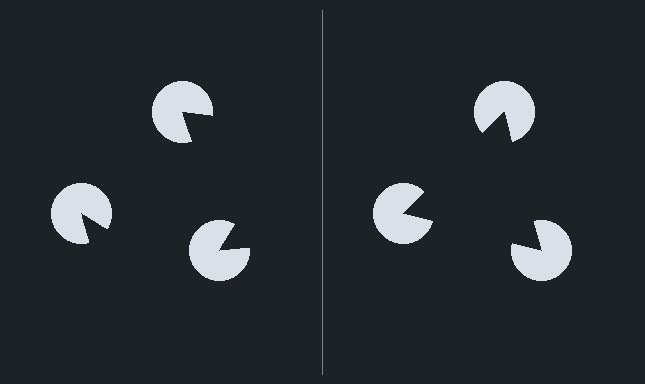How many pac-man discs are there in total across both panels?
6 — 3 on each side.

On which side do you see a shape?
An illusory triangle appears on the right side. On the left side the wedge cuts are rotated, so no coherent shape forms.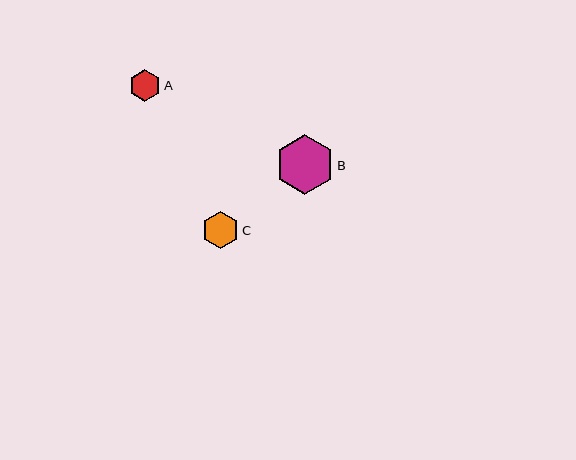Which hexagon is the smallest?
Hexagon A is the smallest with a size of approximately 32 pixels.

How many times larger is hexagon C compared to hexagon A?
Hexagon C is approximately 1.2 times the size of hexagon A.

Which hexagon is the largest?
Hexagon B is the largest with a size of approximately 59 pixels.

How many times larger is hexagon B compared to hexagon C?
Hexagon B is approximately 1.6 times the size of hexagon C.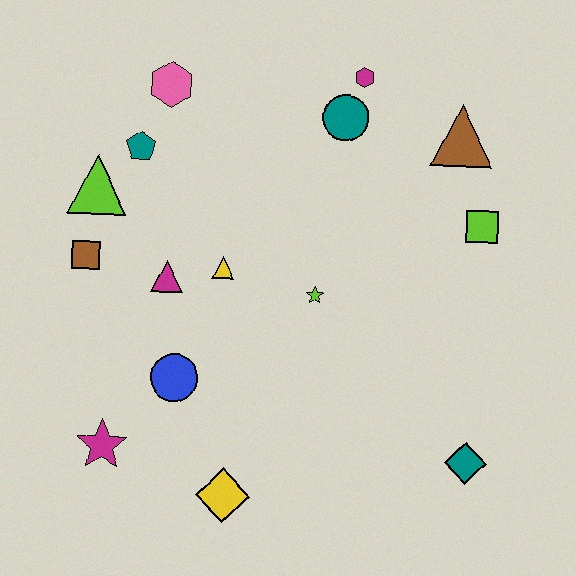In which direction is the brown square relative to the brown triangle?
The brown square is to the left of the brown triangle.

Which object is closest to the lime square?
The brown triangle is closest to the lime square.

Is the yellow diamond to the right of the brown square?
Yes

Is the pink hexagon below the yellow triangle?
No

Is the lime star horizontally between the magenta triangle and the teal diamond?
Yes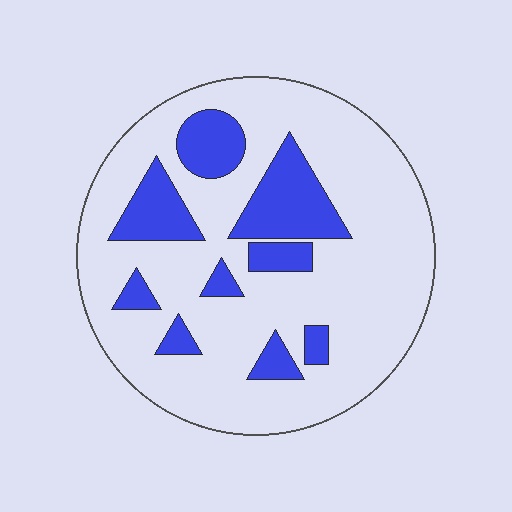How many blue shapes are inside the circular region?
9.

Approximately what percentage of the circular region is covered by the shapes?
Approximately 20%.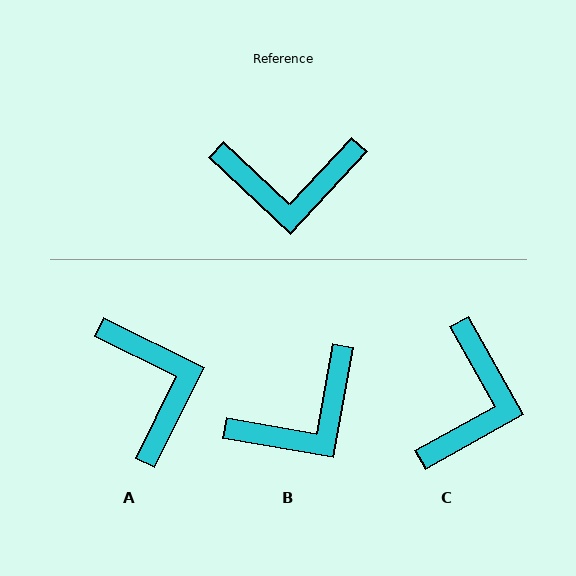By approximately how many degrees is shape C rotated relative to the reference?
Approximately 72 degrees counter-clockwise.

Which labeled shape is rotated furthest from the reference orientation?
A, about 107 degrees away.